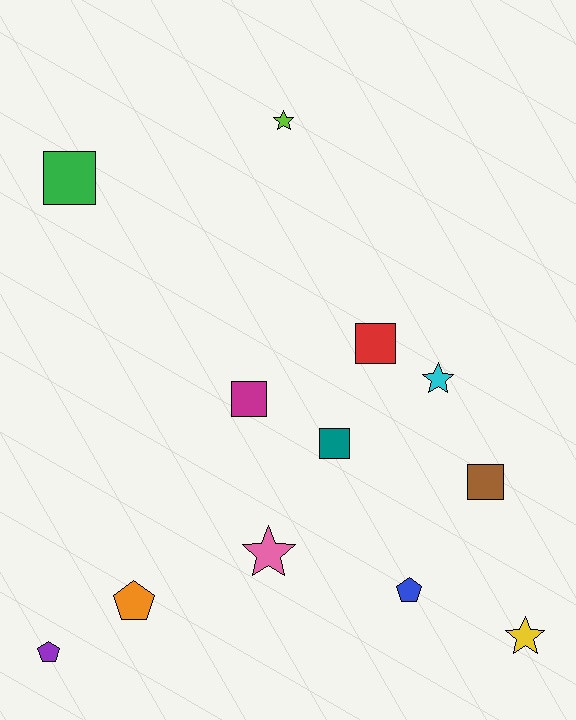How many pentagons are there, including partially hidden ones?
There are 3 pentagons.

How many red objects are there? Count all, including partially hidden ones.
There is 1 red object.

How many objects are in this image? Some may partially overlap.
There are 12 objects.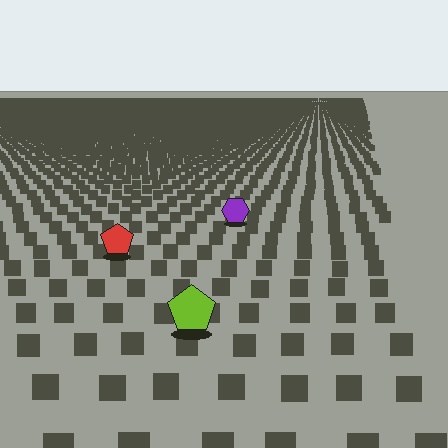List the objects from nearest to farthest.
From nearest to farthest: the lime pentagon, the red pentagon, the purple hexagon.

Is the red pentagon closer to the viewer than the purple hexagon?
Yes. The red pentagon is closer — you can tell from the texture gradient: the ground texture is coarser near it.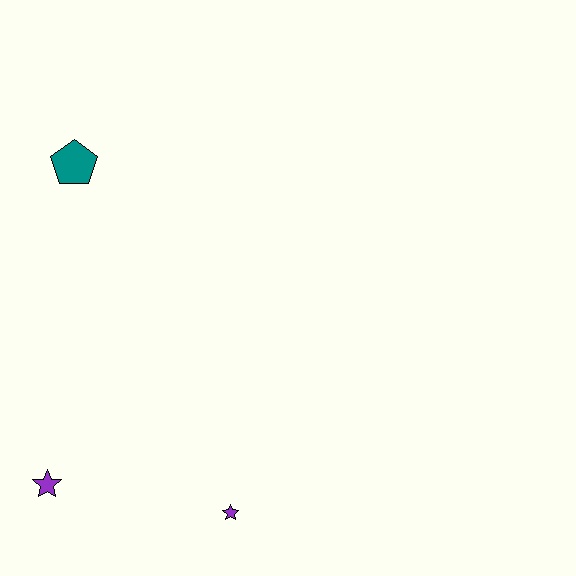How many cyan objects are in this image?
There are no cyan objects.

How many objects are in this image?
There are 3 objects.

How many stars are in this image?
There are 2 stars.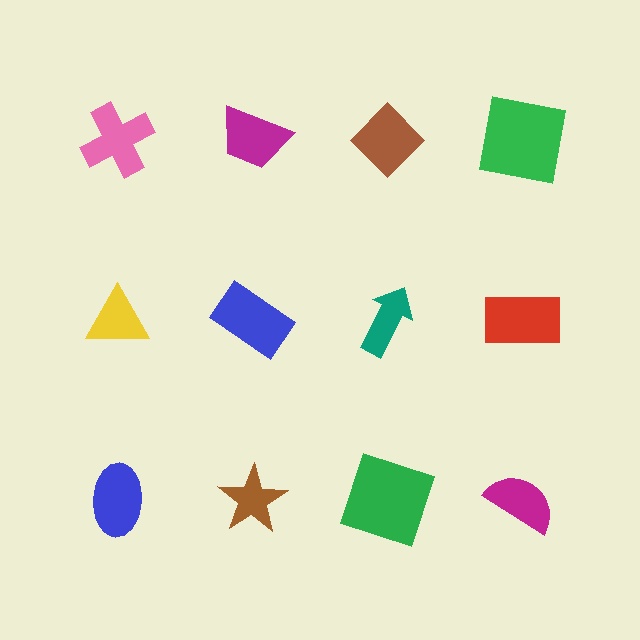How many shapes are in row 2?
4 shapes.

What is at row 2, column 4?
A red rectangle.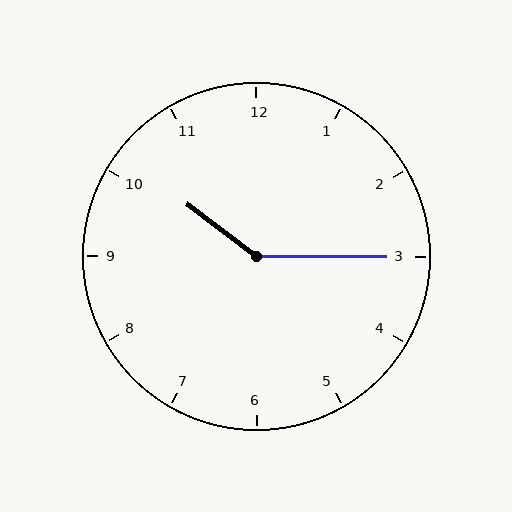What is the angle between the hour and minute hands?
Approximately 142 degrees.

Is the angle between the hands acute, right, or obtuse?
It is obtuse.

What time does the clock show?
10:15.